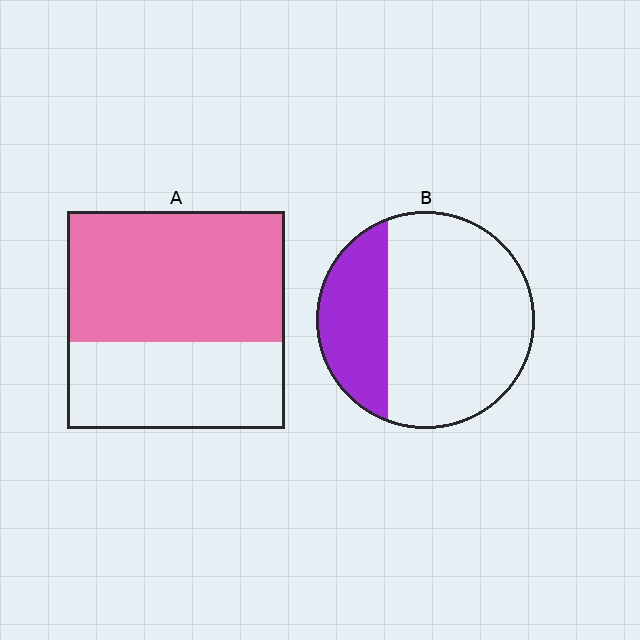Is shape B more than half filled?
No.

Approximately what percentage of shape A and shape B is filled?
A is approximately 60% and B is approximately 30%.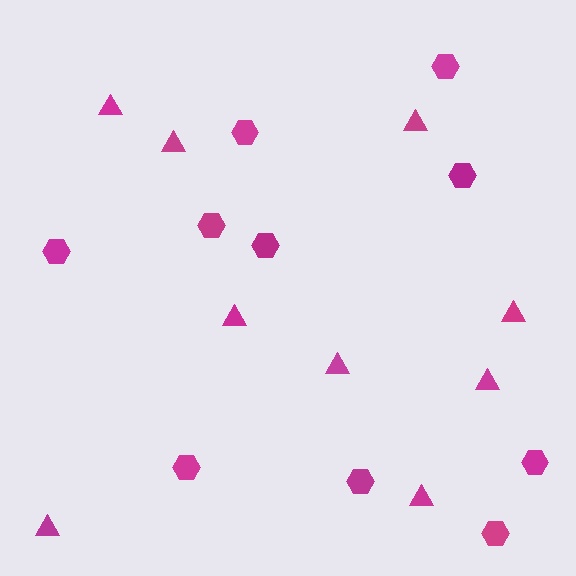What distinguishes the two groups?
There are 2 groups: one group of hexagons (10) and one group of triangles (9).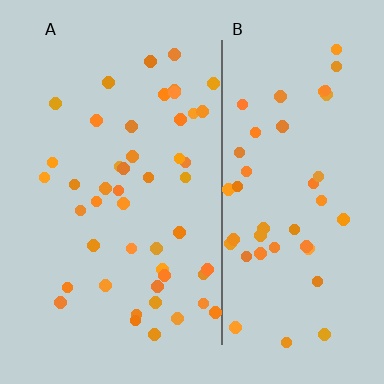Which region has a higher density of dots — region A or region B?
A (the left).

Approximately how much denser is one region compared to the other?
Approximately 1.0× — region A over region B.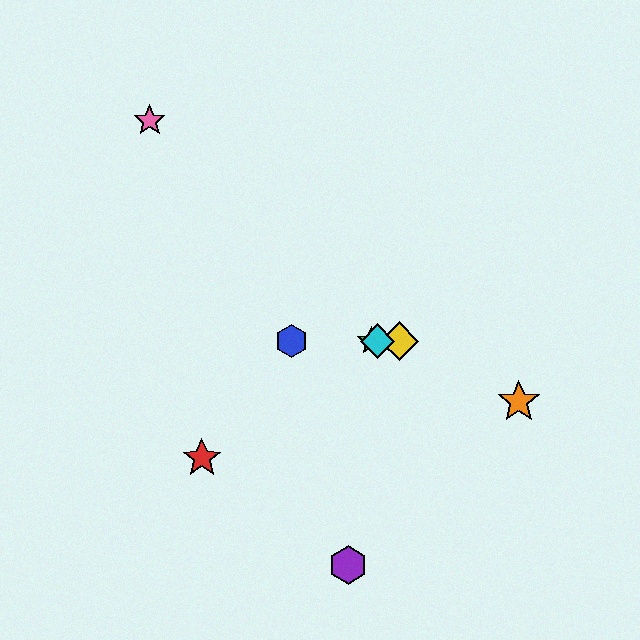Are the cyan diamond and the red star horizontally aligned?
No, the cyan diamond is at y≈341 and the red star is at y≈458.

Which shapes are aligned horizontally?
The blue hexagon, the green star, the yellow diamond, the cyan diamond are aligned horizontally.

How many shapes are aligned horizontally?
4 shapes (the blue hexagon, the green star, the yellow diamond, the cyan diamond) are aligned horizontally.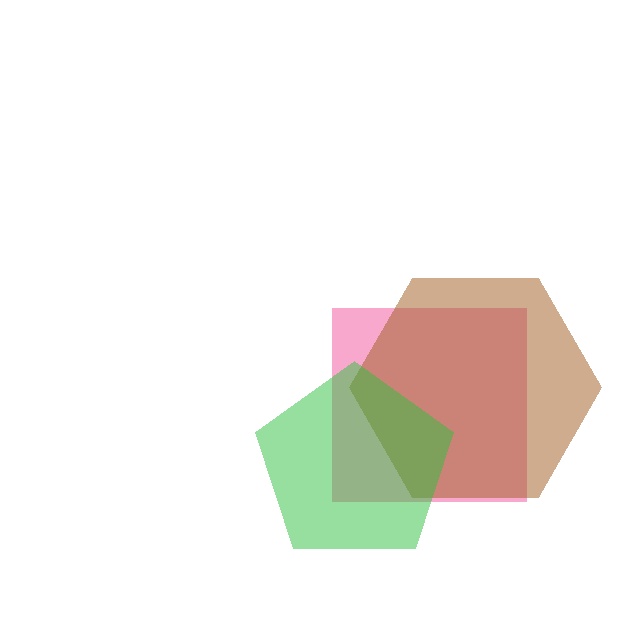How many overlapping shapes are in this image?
There are 3 overlapping shapes in the image.